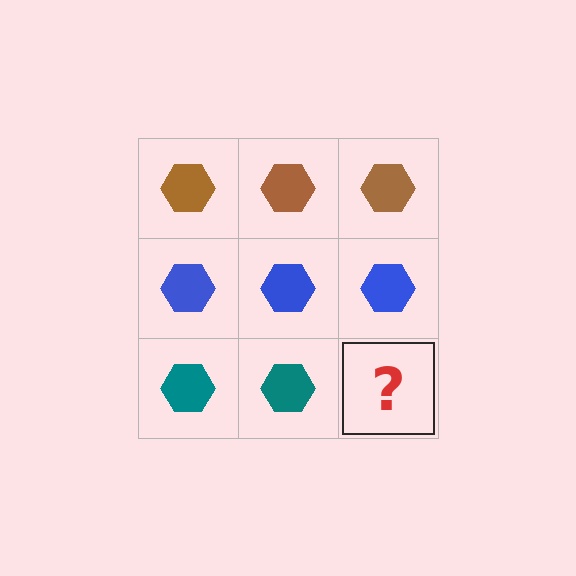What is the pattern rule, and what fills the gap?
The rule is that each row has a consistent color. The gap should be filled with a teal hexagon.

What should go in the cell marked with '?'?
The missing cell should contain a teal hexagon.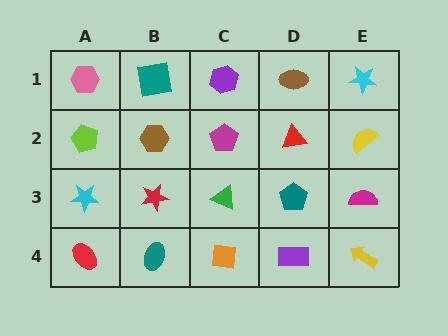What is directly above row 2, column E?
A cyan star.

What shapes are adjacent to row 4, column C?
A green triangle (row 3, column C), a teal ellipse (row 4, column B), a purple rectangle (row 4, column D).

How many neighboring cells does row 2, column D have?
4.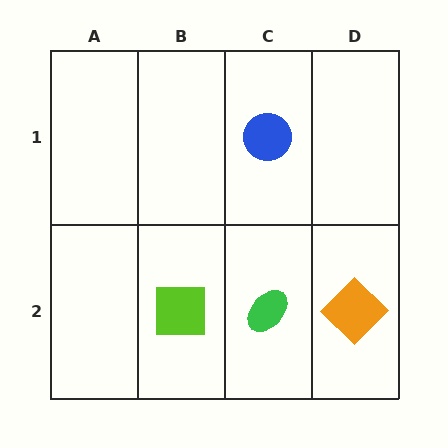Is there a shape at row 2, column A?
No, that cell is empty.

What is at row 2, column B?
A lime square.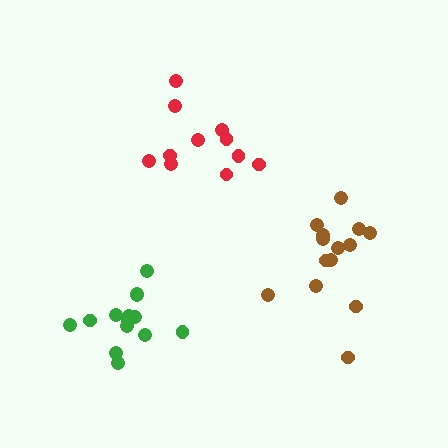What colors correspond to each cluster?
The clusters are colored: red, green, brown.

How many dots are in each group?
Group 1: 11 dots, Group 2: 14 dots, Group 3: 14 dots (39 total).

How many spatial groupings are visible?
There are 3 spatial groupings.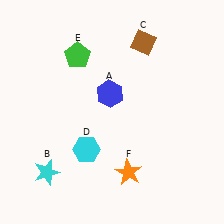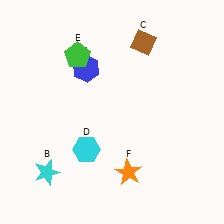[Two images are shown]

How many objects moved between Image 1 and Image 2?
1 object moved between the two images.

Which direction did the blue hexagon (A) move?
The blue hexagon (A) moved up.